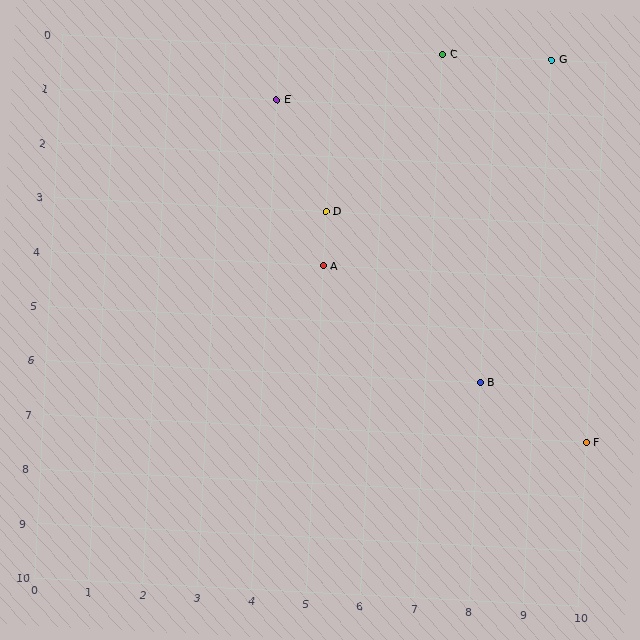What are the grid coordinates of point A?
Point A is at grid coordinates (5, 4).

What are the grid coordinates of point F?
Point F is at grid coordinates (10, 7).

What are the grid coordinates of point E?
Point E is at grid coordinates (4, 1).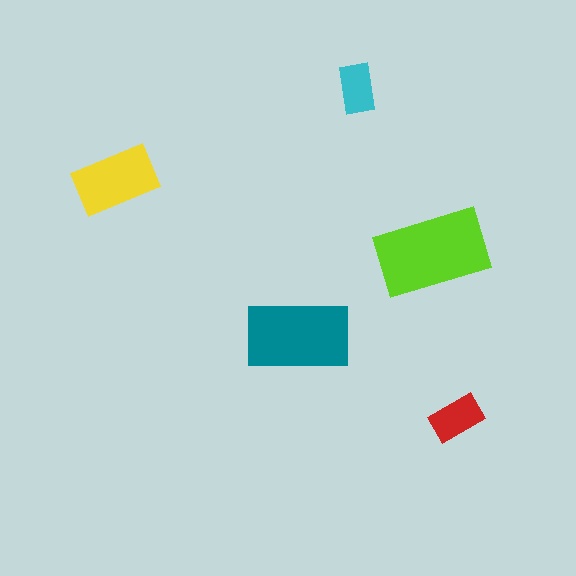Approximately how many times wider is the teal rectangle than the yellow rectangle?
About 1.5 times wider.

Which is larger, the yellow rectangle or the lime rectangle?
The lime one.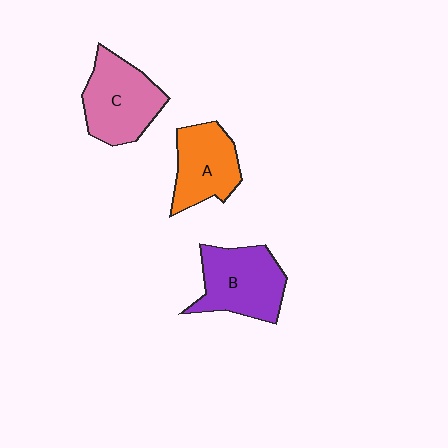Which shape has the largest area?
Shape B (purple).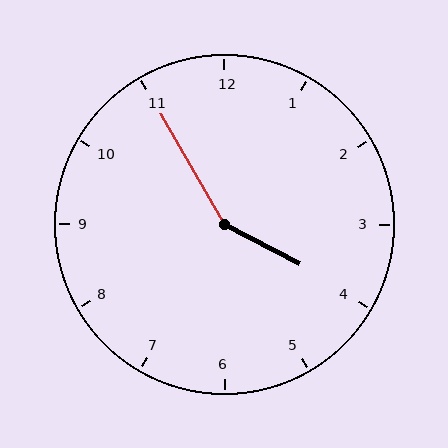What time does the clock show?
3:55.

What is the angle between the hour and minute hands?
Approximately 148 degrees.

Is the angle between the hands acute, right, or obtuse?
It is obtuse.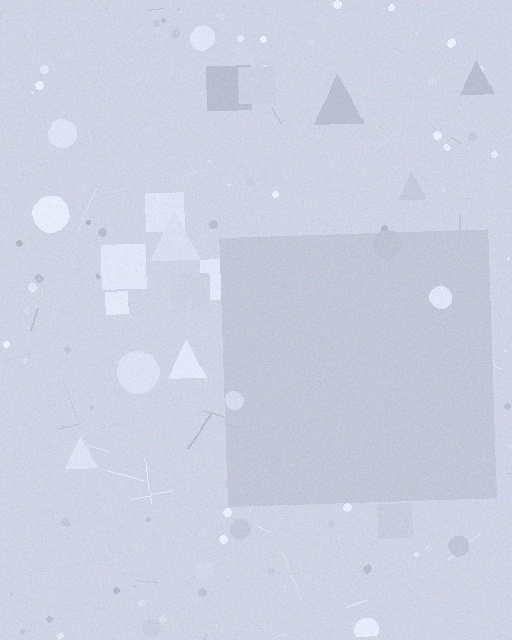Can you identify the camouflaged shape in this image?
The camouflaged shape is a square.